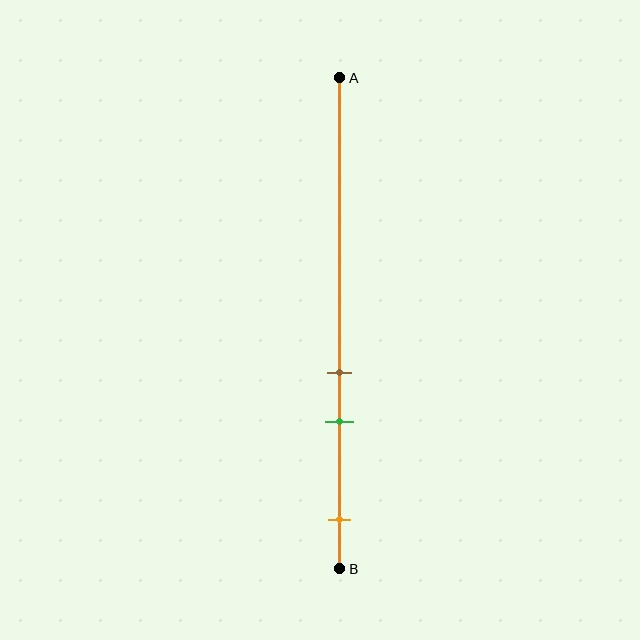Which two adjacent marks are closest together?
The brown and green marks are the closest adjacent pair.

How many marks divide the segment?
There are 3 marks dividing the segment.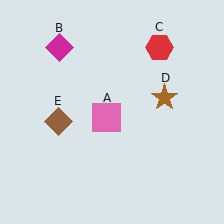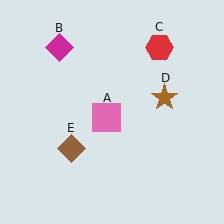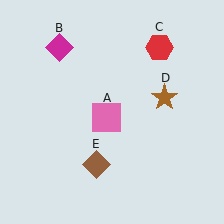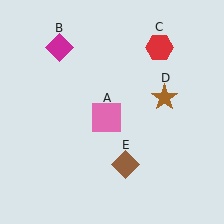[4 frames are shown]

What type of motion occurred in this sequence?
The brown diamond (object E) rotated counterclockwise around the center of the scene.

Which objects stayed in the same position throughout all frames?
Pink square (object A) and magenta diamond (object B) and red hexagon (object C) and brown star (object D) remained stationary.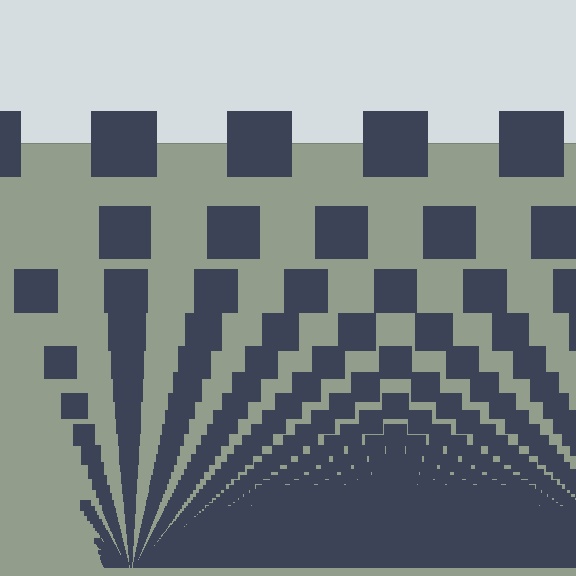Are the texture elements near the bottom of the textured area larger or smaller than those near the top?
Smaller. The gradient is inverted — elements near the bottom are smaller and denser.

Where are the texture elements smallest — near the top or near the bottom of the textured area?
Near the bottom.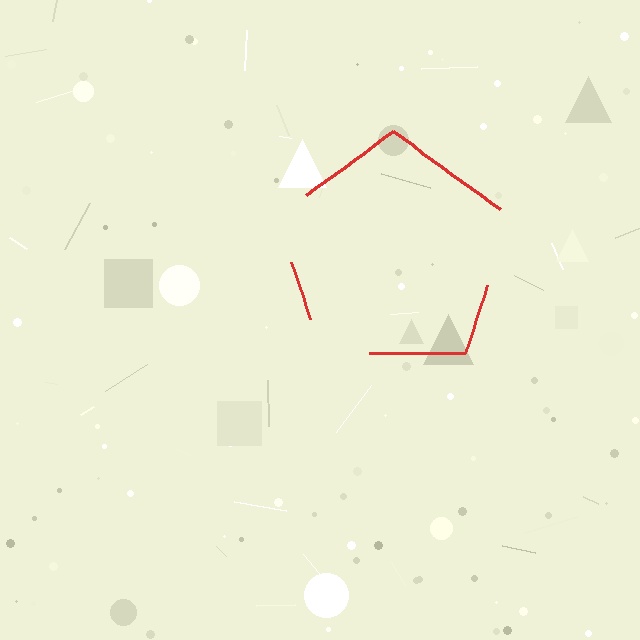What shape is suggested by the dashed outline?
The dashed outline suggests a pentagon.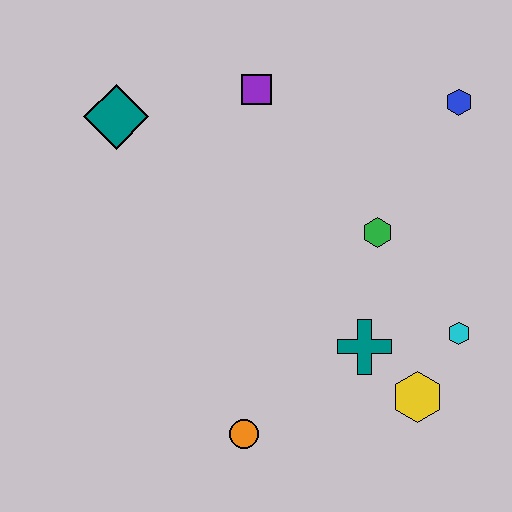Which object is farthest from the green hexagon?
The teal diamond is farthest from the green hexagon.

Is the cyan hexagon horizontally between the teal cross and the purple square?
No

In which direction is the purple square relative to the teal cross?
The purple square is above the teal cross.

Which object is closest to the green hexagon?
The teal cross is closest to the green hexagon.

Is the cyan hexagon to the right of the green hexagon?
Yes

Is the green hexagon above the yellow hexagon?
Yes